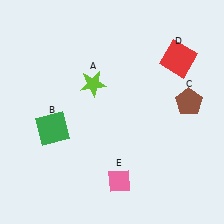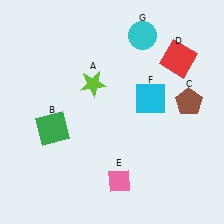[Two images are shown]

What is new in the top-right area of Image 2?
A cyan circle (G) was added in the top-right area of Image 2.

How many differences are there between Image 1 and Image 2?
There are 2 differences between the two images.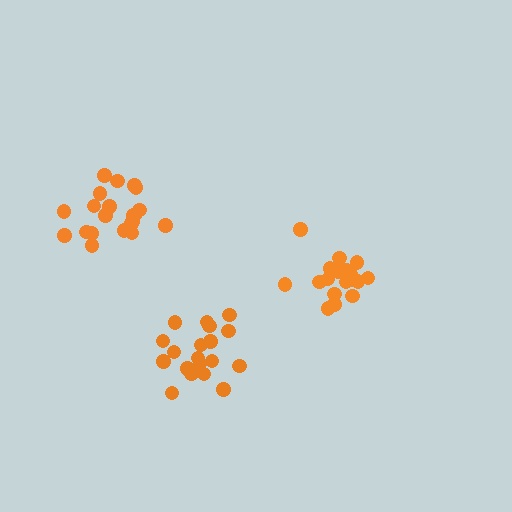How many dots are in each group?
Group 1: 20 dots, Group 2: 19 dots, Group 3: 21 dots (60 total).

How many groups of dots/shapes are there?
There are 3 groups.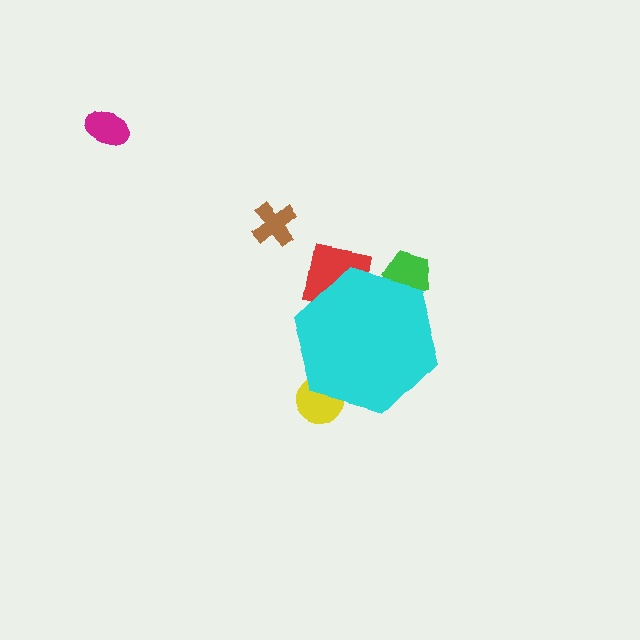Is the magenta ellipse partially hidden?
No, the magenta ellipse is fully visible.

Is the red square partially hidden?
Yes, the red square is partially hidden behind the cyan hexagon.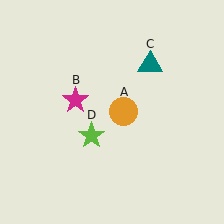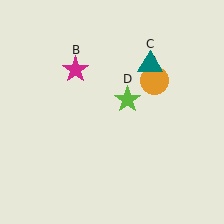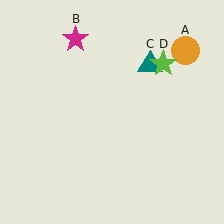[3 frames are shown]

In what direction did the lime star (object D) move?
The lime star (object D) moved up and to the right.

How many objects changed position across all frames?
3 objects changed position: orange circle (object A), magenta star (object B), lime star (object D).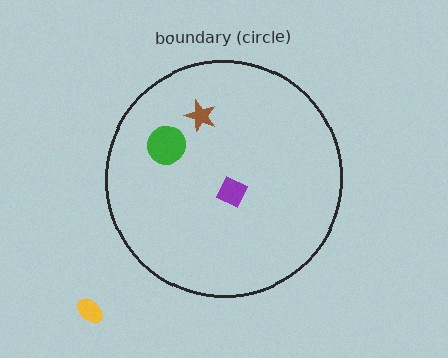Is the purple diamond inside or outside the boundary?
Inside.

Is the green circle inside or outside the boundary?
Inside.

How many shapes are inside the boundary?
3 inside, 1 outside.